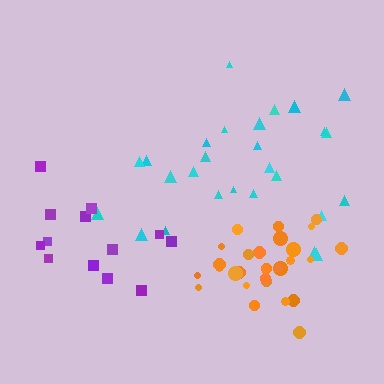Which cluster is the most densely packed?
Orange.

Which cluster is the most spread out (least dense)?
Purple.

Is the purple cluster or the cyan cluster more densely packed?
Cyan.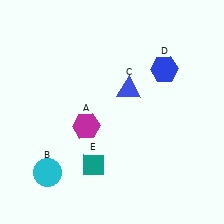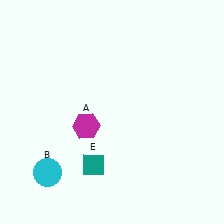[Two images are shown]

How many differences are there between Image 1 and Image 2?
There are 2 differences between the two images.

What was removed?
The blue triangle (C), the blue hexagon (D) were removed in Image 2.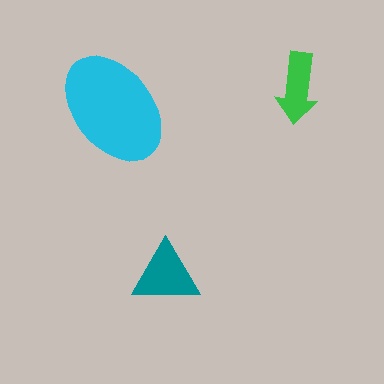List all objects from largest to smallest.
The cyan ellipse, the teal triangle, the green arrow.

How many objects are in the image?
There are 3 objects in the image.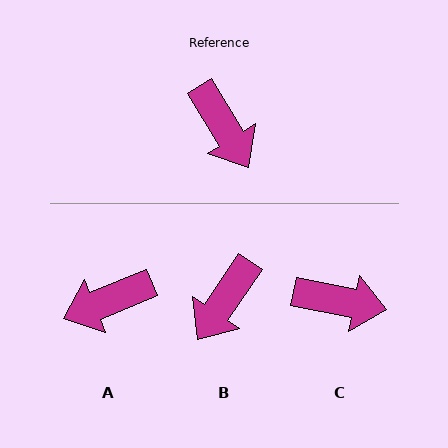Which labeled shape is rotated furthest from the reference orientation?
A, about 99 degrees away.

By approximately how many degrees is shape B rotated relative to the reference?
Approximately 66 degrees clockwise.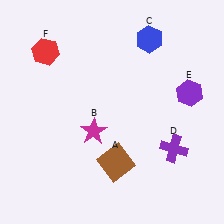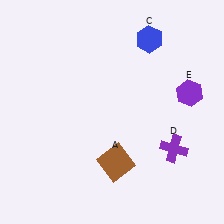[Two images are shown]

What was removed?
The red hexagon (F), the magenta star (B) were removed in Image 2.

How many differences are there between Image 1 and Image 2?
There are 2 differences between the two images.